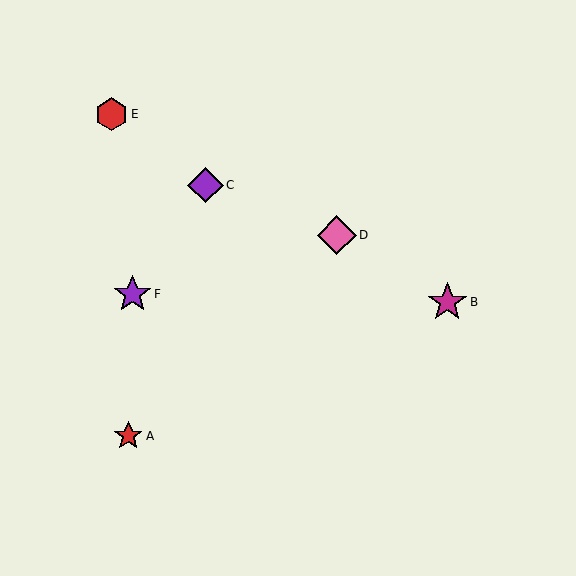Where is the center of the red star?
The center of the red star is at (128, 436).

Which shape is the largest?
The magenta star (labeled B) is the largest.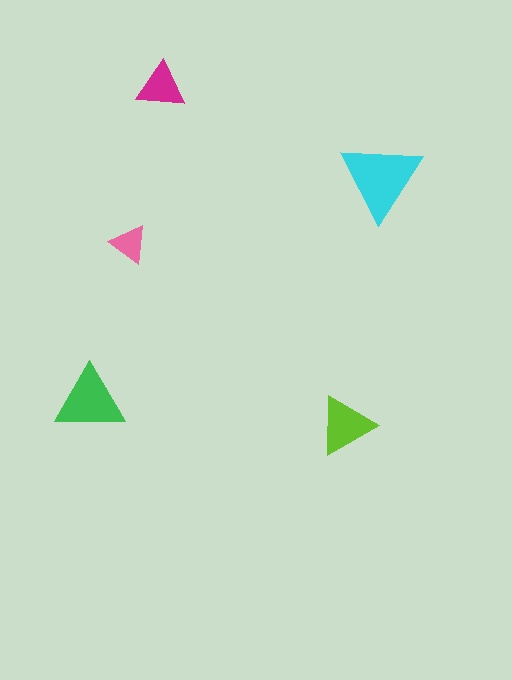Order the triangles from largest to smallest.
the cyan one, the green one, the lime one, the magenta one, the pink one.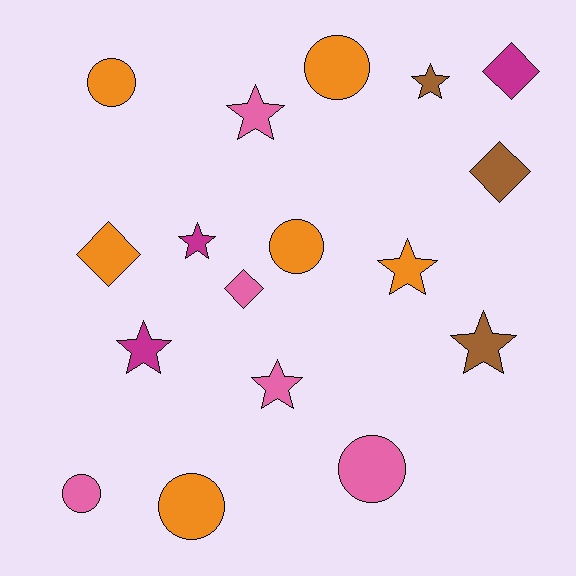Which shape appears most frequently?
Star, with 7 objects.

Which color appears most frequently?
Orange, with 6 objects.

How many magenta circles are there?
There are no magenta circles.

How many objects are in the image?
There are 17 objects.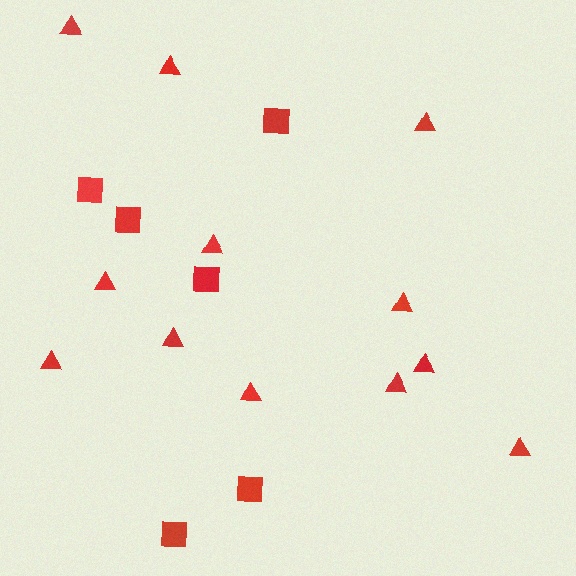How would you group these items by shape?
There are 2 groups: one group of triangles (12) and one group of squares (6).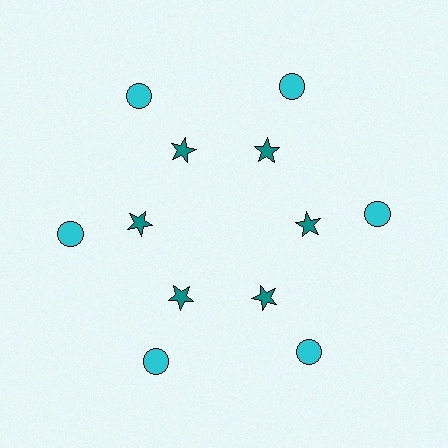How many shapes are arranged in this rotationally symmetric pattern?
There are 12 shapes, arranged in 6 groups of 2.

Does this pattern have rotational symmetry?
Yes, this pattern has 6-fold rotational symmetry. It looks the same after rotating 60 degrees around the center.